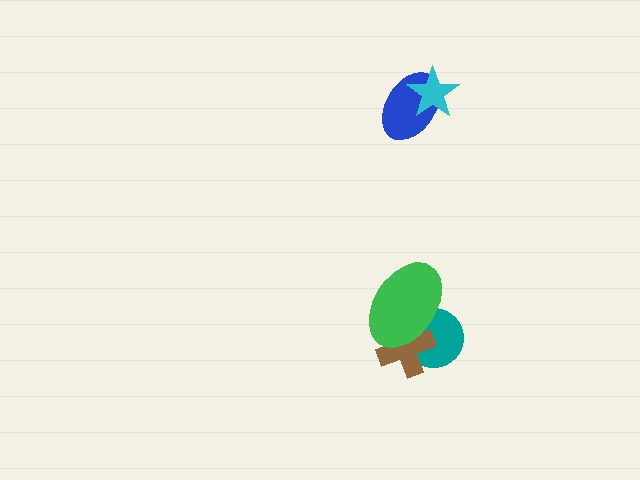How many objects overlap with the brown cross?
2 objects overlap with the brown cross.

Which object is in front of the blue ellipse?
The cyan star is in front of the blue ellipse.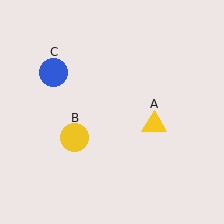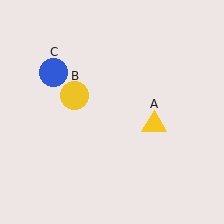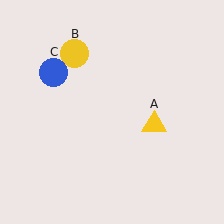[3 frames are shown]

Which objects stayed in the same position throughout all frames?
Yellow triangle (object A) and blue circle (object C) remained stationary.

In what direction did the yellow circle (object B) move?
The yellow circle (object B) moved up.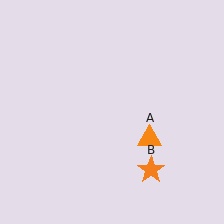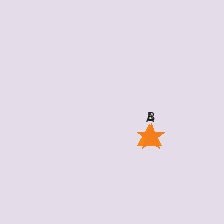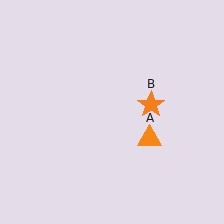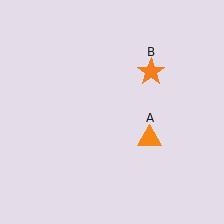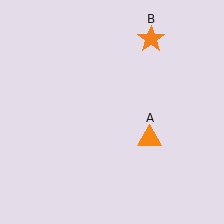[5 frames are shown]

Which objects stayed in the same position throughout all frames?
Orange triangle (object A) remained stationary.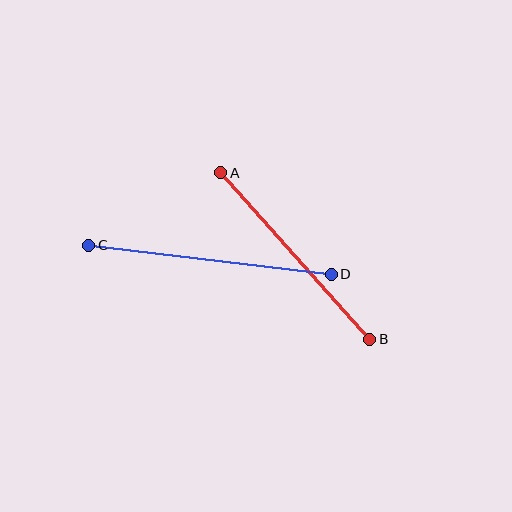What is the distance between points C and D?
The distance is approximately 244 pixels.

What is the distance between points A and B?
The distance is approximately 223 pixels.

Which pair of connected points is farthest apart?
Points C and D are farthest apart.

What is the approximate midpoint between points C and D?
The midpoint is at approximately (210, 260) pixels.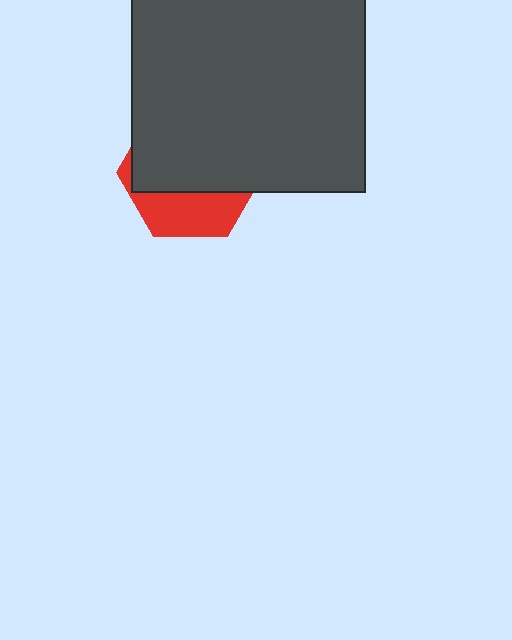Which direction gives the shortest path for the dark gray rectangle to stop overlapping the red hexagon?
Moving up gives the shortest separation.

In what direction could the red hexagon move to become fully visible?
The red hexagon could move down. That would shift it out from behind the dark gray rectangle entirely.